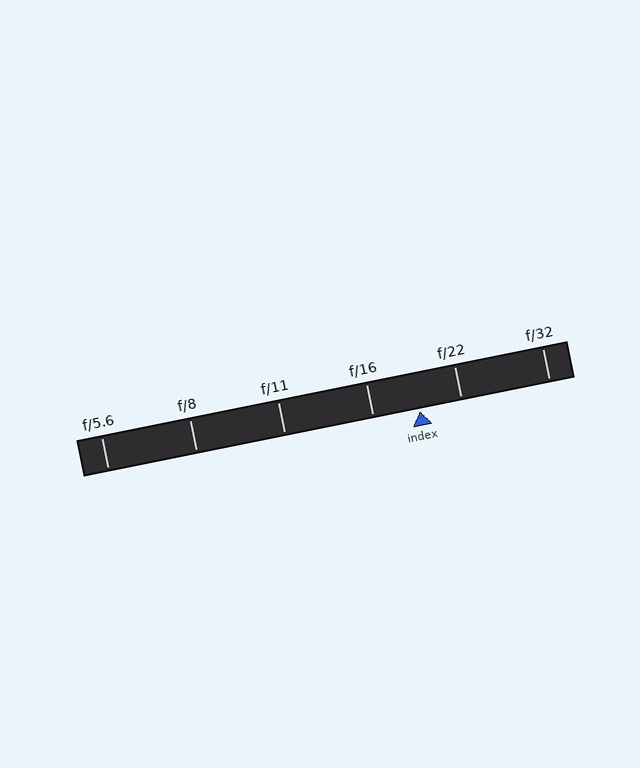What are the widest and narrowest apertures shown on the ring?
The widest aperture shown is f/5.6 and the narrowest is f/32.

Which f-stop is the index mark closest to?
The index mark is closest to f/22.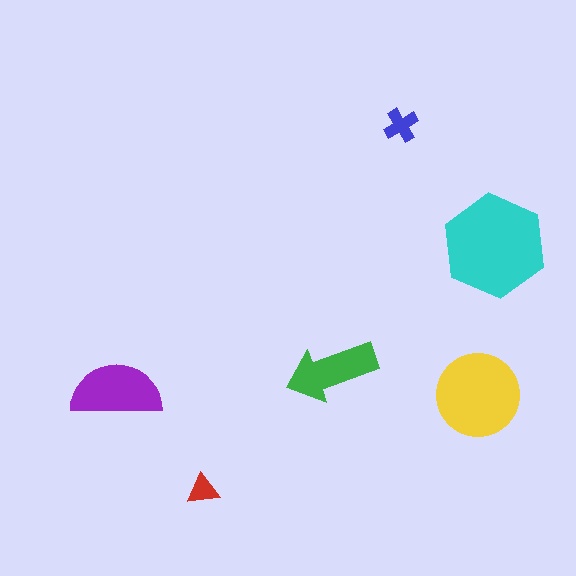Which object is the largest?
The cyan hexagon.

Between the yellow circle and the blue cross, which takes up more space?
The yellow circle.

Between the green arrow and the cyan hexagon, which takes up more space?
The cyan hexagon.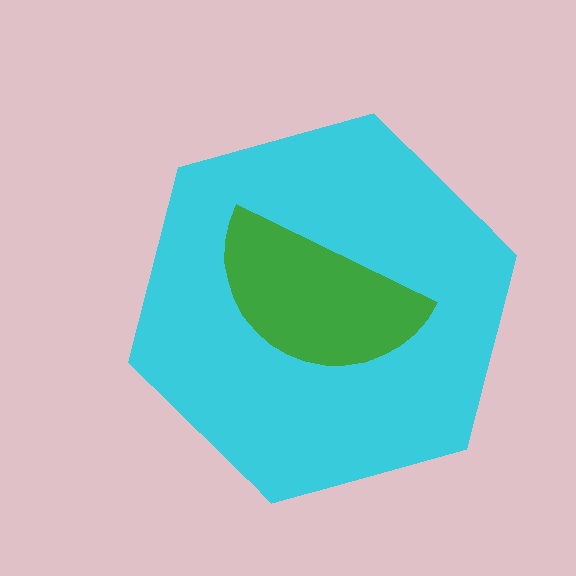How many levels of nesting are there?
2.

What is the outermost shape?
The cyan hexagon.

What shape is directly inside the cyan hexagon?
The green semicircle.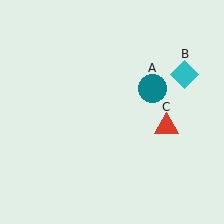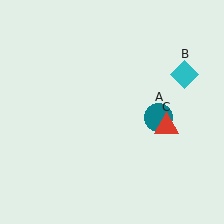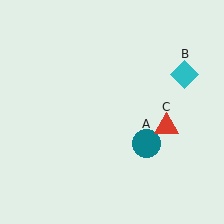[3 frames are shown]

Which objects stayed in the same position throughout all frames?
Cyan diamond (object B) and red triangle (object C) remained stationary.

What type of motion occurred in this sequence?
The teal circle (object A) rotated clockwise around the center of the scene.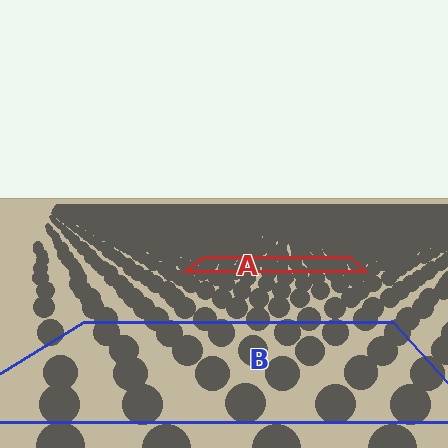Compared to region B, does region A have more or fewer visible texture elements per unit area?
Region A has more texture elements per unit area — they are packed more densely because it is farther away.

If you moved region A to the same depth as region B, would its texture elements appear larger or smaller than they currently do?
They would appear larger. At a closer depth, the same texture elements are projected at a bigger on-screen size.